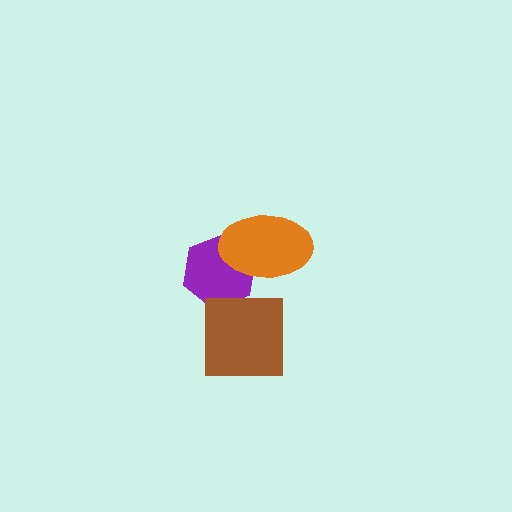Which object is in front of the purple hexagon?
The orange ellipse is in front of the purple hexagon.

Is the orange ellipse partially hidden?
No, no other shape covers it.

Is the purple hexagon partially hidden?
Yes, it is partially covered by another shape.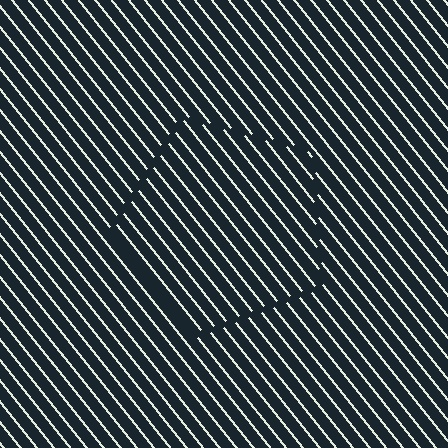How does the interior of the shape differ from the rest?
The interior of the shape contains the same grating, shifted by half a period — the contour is defined by the phase discontinuity where line-ends from the inner and outer gratings abut.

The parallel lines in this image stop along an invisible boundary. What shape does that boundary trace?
An illusory pentagon. The interior of the shape contains the same grating, shifted by half a period — the contour is defined by the phase discontinuity where line-ends from the inner and outer gratings abut.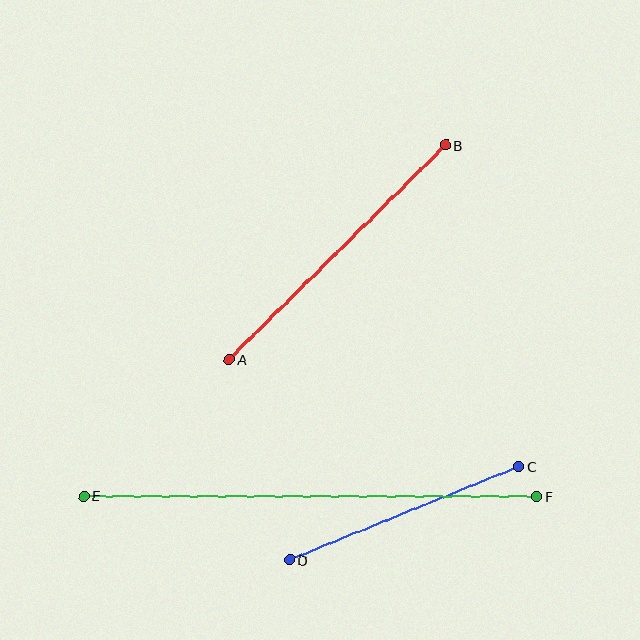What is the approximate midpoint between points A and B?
The midpoint is at approximately (337, 252) pixels.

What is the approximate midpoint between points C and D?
The midpoint is at approximately (404, 513) pixels.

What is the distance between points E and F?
The distance is approximately 452 pixels.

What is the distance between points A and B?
The distance is approximately 304 pixels.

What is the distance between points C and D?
The distance is approximately 247 pixels.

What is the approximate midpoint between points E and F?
The midpoint is at approximately (310, 496) pixels.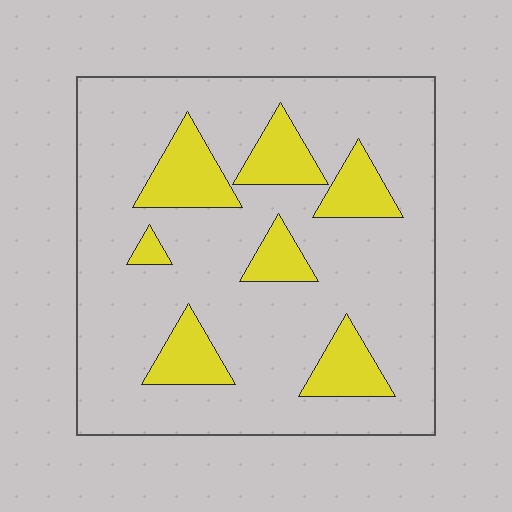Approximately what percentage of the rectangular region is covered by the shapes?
Approximately 20%.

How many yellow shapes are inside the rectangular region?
7.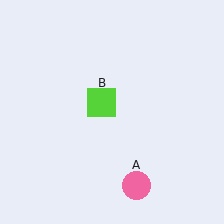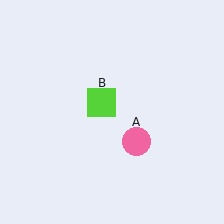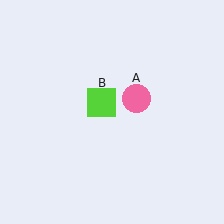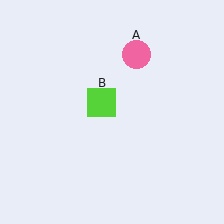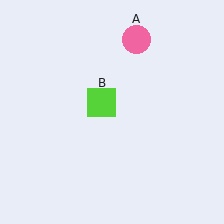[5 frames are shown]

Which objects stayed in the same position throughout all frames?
Lime square (object B) remained stationary.